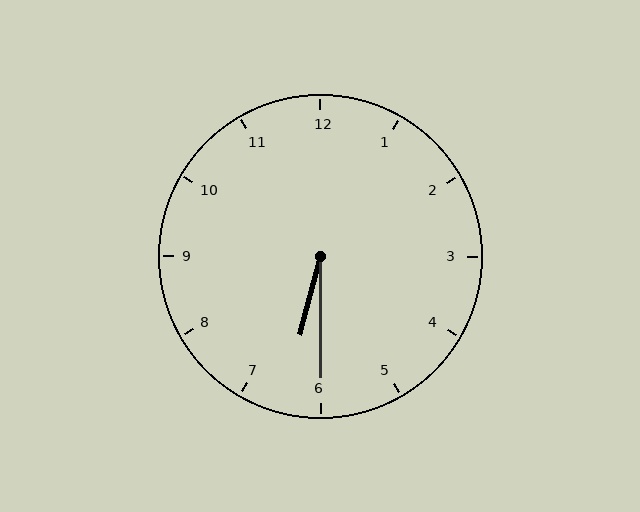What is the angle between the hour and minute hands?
Approximately 15 degrees.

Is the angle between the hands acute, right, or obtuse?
It is acute.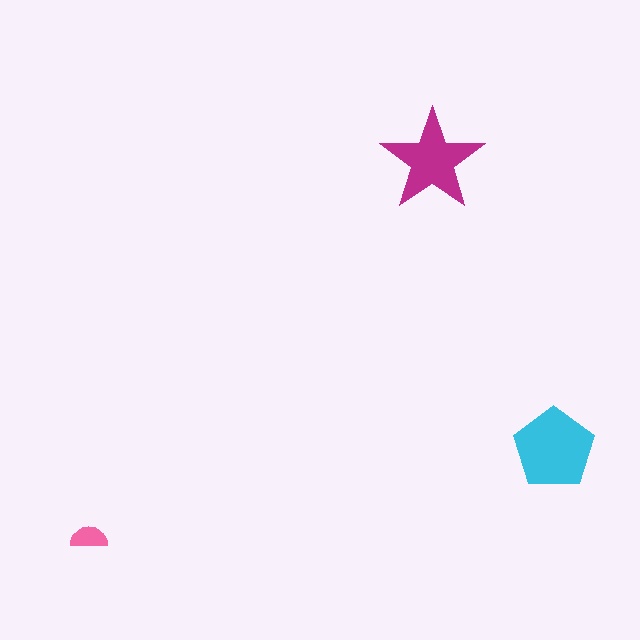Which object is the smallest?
The pink semicircle.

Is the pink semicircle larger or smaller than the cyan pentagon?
Smaller.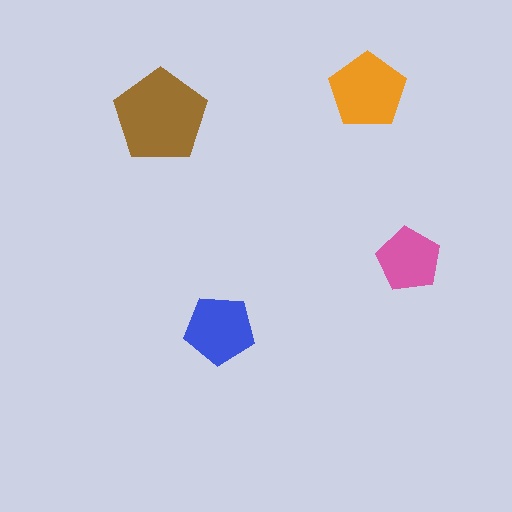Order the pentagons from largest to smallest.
the brown one, the orange one, the blue one, the pink one.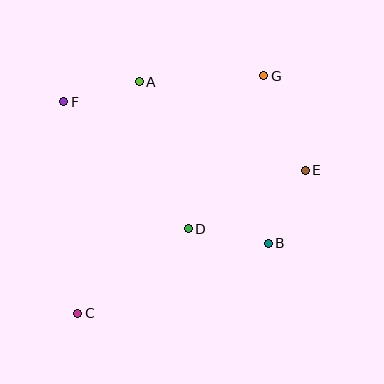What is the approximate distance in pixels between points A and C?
The distance between A and C is approximately 240 pixels.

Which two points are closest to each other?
Points A and F are closest to each other.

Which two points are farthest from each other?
Points C and G are farthest from each other.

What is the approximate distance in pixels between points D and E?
The distance between D and E is approximately 131 pixels.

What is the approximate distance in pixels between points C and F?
The distance between C and F is approximately 212 pixels.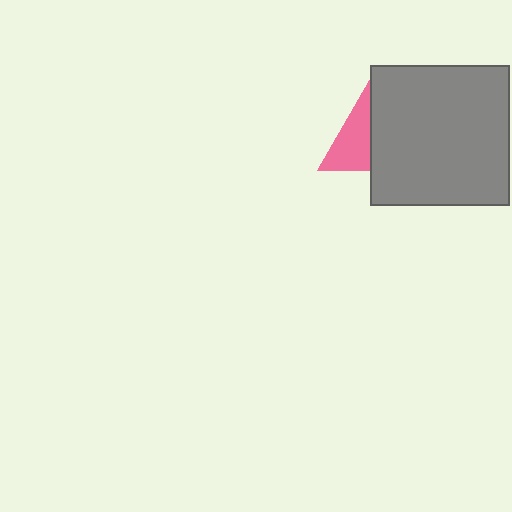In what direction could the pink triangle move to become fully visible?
The pink triangle could move left. That would shift it out from behind the gray square entirely.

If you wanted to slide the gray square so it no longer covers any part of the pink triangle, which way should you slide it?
Slide it right — that is the most direct way to separate the two shapes.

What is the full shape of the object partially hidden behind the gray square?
The partially hidden object is a pink triangle.